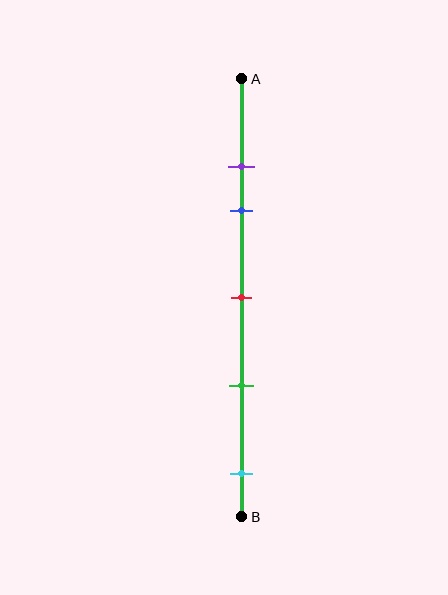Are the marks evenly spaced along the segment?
No, the marks are not evenly spaced.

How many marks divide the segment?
There are 5 marks dividing the segment.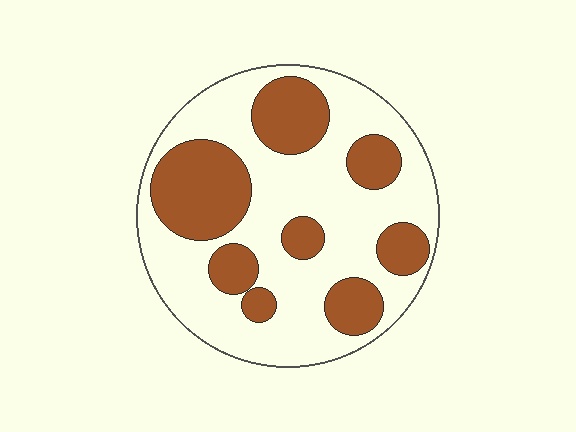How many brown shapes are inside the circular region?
8.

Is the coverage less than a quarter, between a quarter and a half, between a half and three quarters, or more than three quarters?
Between a quarter and a half.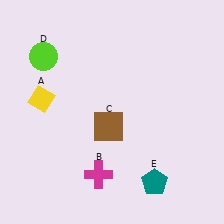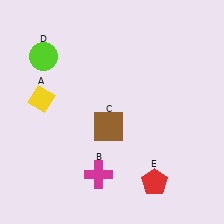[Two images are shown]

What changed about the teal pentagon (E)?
In Image 1, E is teal. In Image 2, it changed to red.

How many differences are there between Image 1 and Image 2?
There is 1 difference between the two images.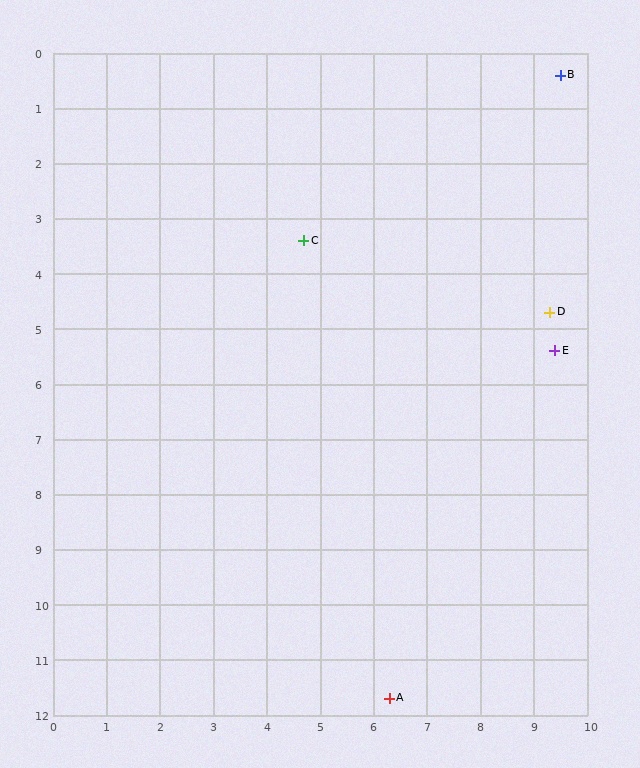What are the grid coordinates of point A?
Point A is at approximately (6.3, 11.7).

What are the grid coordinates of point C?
Point C is at approximately (4.7, 3.4).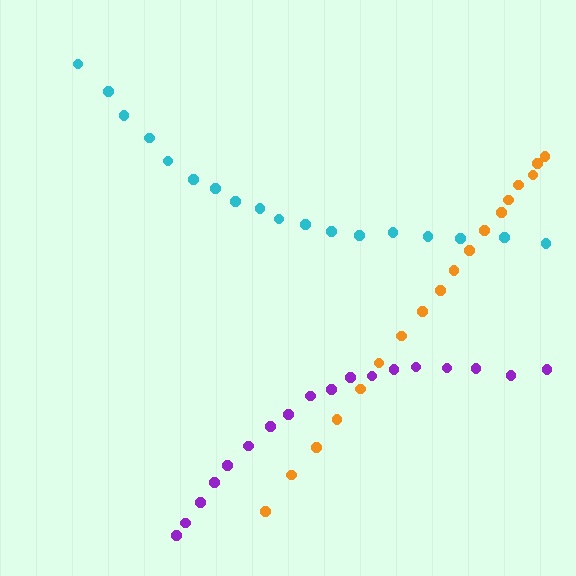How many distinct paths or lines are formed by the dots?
There are 3 distinct paths.